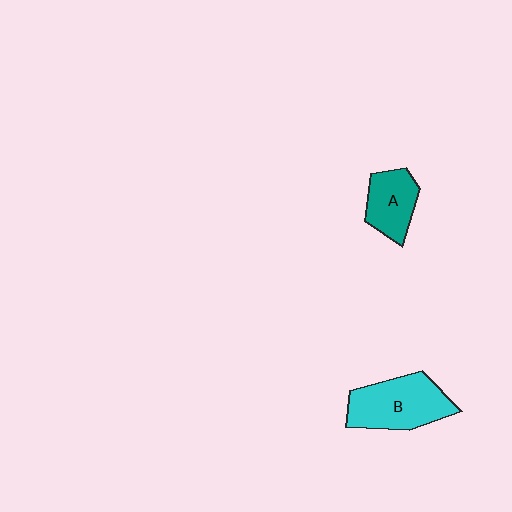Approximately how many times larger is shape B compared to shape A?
Approximately 1.6 times.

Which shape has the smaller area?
Shape A (teal).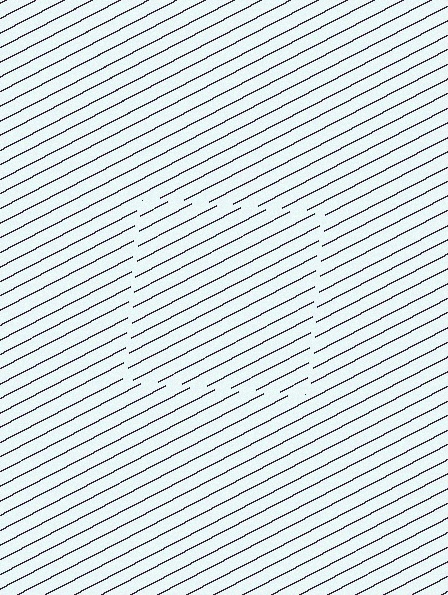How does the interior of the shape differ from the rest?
The interior of the shape contains the same grating, shifted by half a period — the contour is defined by the phase discontinuity where line-ends from the inner and outer gratings abut.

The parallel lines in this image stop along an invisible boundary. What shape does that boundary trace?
An illusory square. The interior of the shape contains the same grating, shifted by half a period — the contour is defined by the phase discontinuity where line-ends from the inner and outer gratings abut.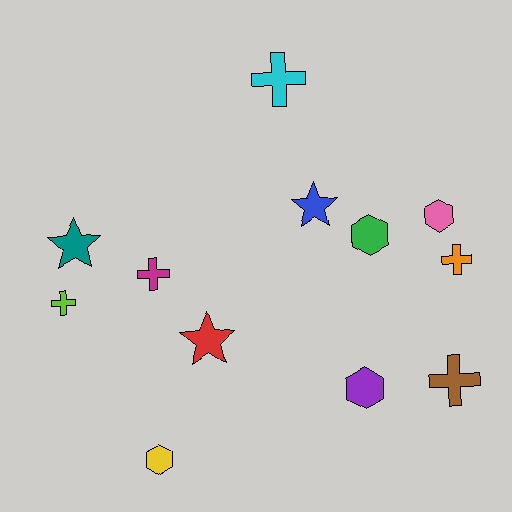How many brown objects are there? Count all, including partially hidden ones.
There is 1 brown object.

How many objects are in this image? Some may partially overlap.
There are 12 objects.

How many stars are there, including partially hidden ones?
There are 3 stars.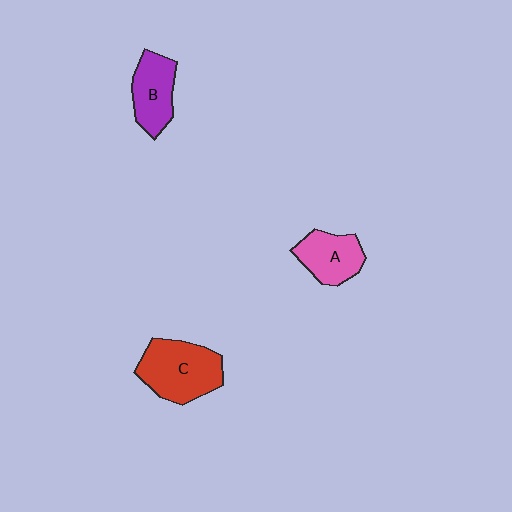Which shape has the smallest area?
Shape A (pink).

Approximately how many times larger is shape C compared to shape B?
Approximately 1.4 times.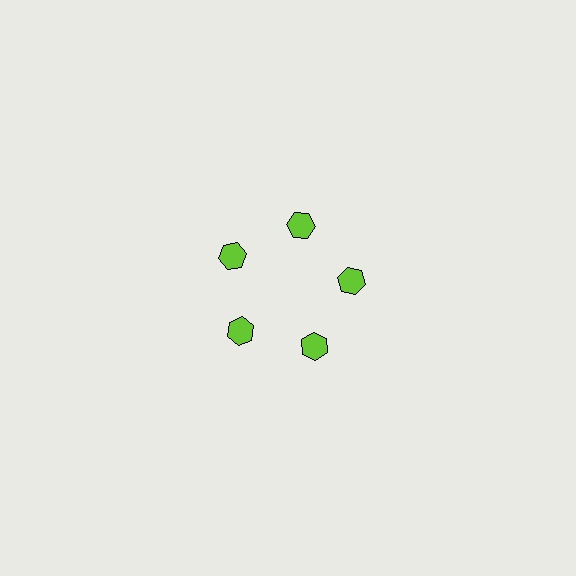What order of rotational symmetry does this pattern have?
This pattern has 5-fold rotational symmetry.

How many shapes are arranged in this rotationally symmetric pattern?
There are 5 shapes, arranged in 5 groups of 1.